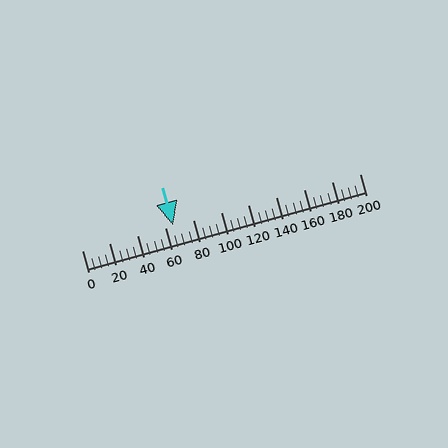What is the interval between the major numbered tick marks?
The major tick marks are spaced 20 units apart.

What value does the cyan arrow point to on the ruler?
The cyan arrow points to approximately 66.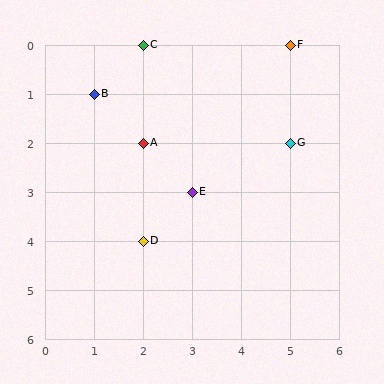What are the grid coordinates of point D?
Point D is at grid coordinates (2, 4).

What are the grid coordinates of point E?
Point E is at grid coordinates (3, 3).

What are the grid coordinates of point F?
Point F is at grid coordinates (5, 0).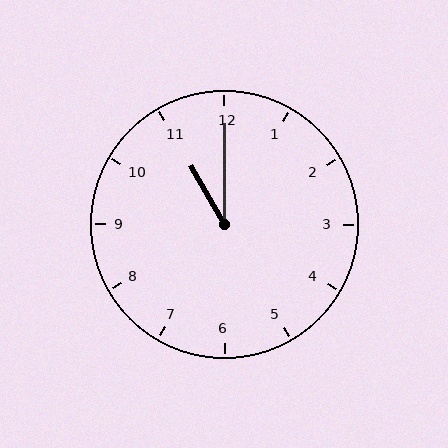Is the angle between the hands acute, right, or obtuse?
It is acute.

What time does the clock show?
11:00.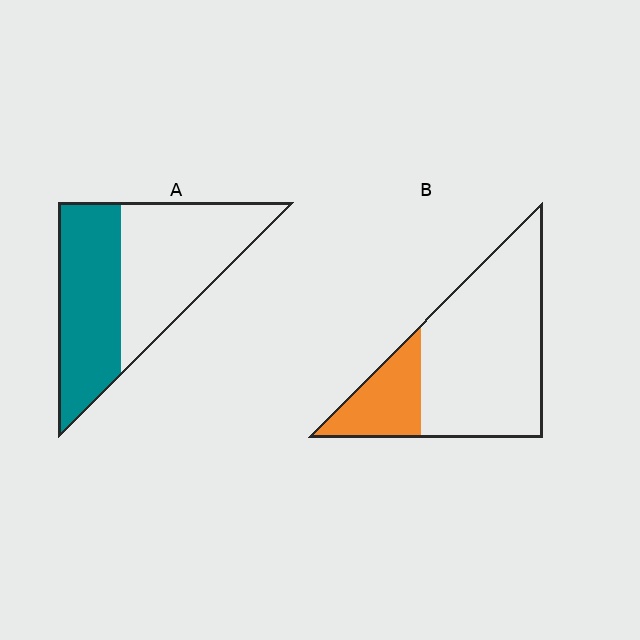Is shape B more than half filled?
No.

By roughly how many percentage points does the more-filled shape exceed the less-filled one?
By roughly 25 percentage points (A over B).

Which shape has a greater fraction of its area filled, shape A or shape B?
Shape A.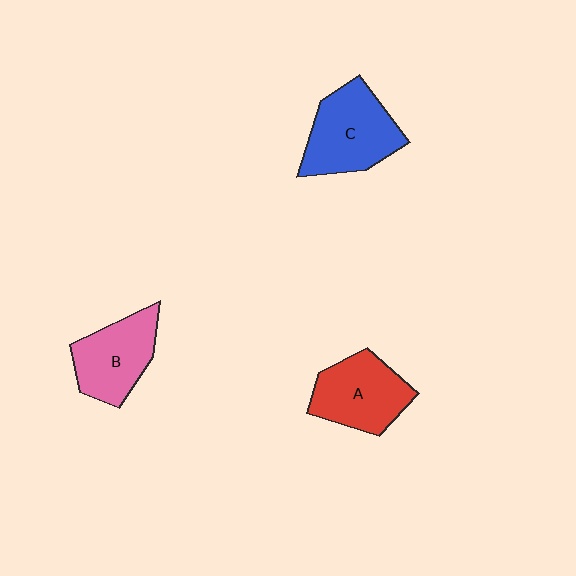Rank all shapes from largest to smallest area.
From largest to smallest: C (blue), A (red), B (pink).